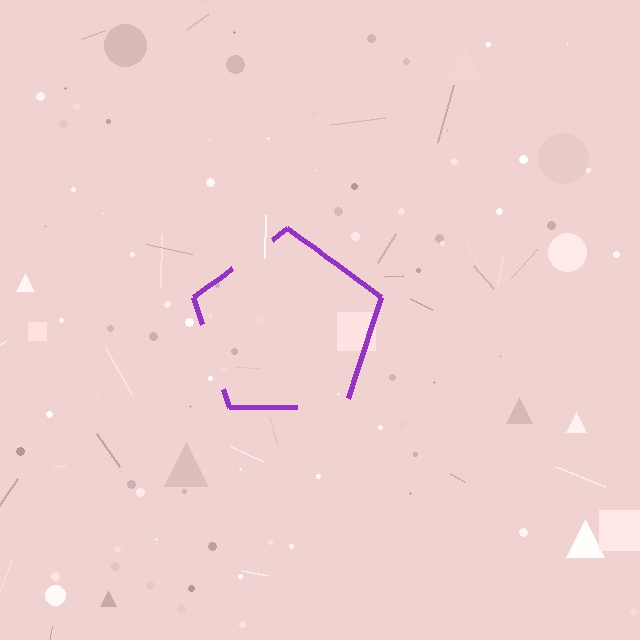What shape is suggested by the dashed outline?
The dashed outline suggests a pentagon.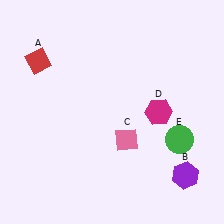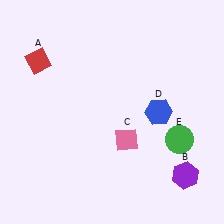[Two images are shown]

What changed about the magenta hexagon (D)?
In Image 1, D is magenta. In Image 2, it changed to blue.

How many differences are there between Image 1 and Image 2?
There is 1 difference between the two images.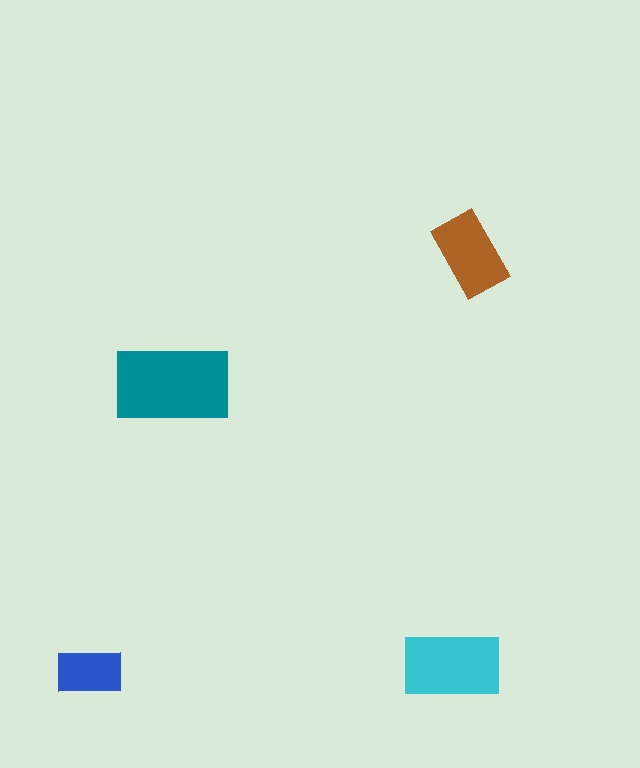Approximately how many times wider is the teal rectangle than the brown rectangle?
About 1.5 times wider.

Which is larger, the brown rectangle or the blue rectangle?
The brown one.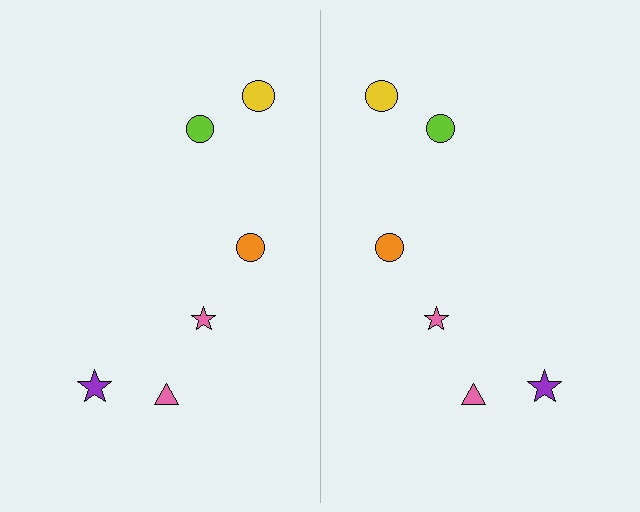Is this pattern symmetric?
Yes, this pattern has bilateral (reflection) symmetry.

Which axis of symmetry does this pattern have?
The pattern has a vertical axis of symmetry running through the center of the image.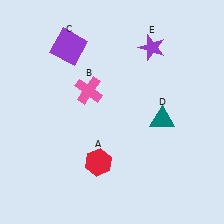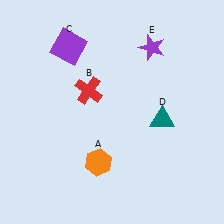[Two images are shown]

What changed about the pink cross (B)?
In Image 1, B is pink. In Image 2, it changed to red.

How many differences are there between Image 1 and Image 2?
There are 2 differences between the two images.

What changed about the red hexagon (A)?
In Image 1, A is red. In Image 2, it changed to orange.